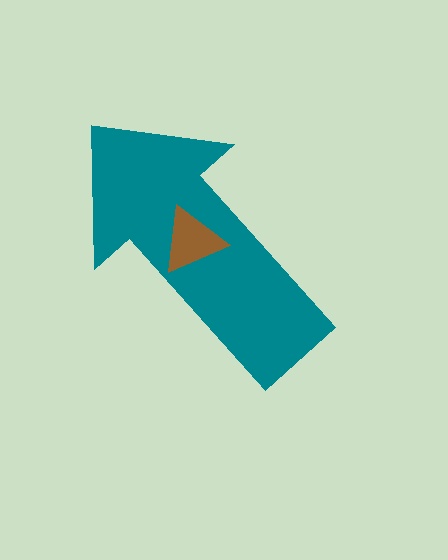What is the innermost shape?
The brown triangle.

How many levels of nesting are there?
2.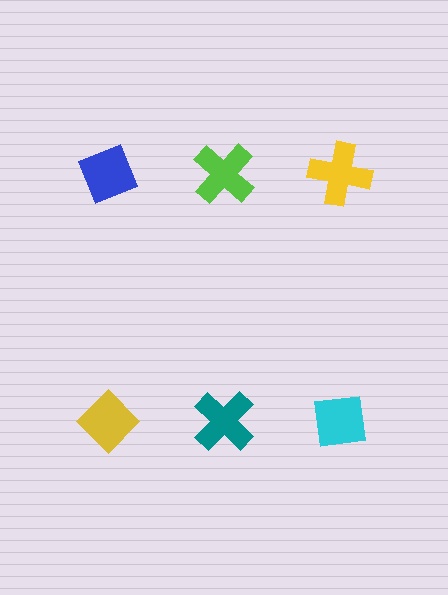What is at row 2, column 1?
A yellow diamond.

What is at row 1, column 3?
A yellow cross.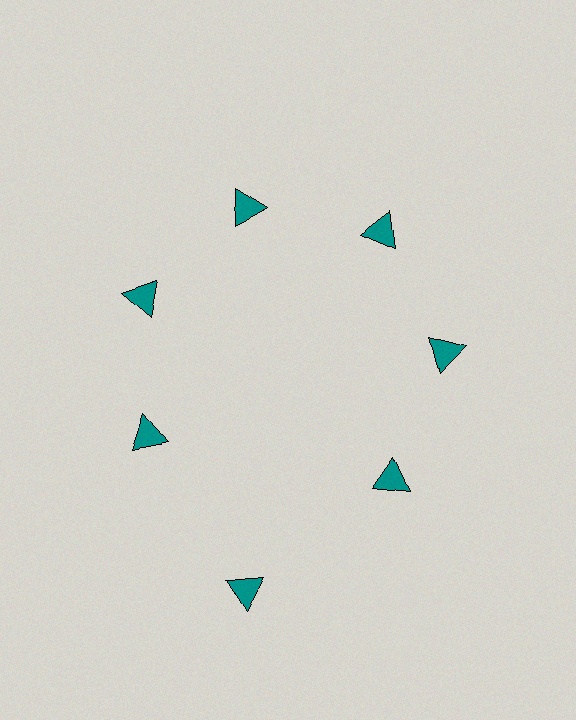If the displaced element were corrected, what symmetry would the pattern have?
It would have 7-fold rotational symmetry — the pattern would map onto itself every 51 degrees.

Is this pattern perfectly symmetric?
No. The 7 teal triangles are arranged in a ring, but one element near the 6 o'clock position is pushed outward from the center, breaking the 7-fold rotational symmetry.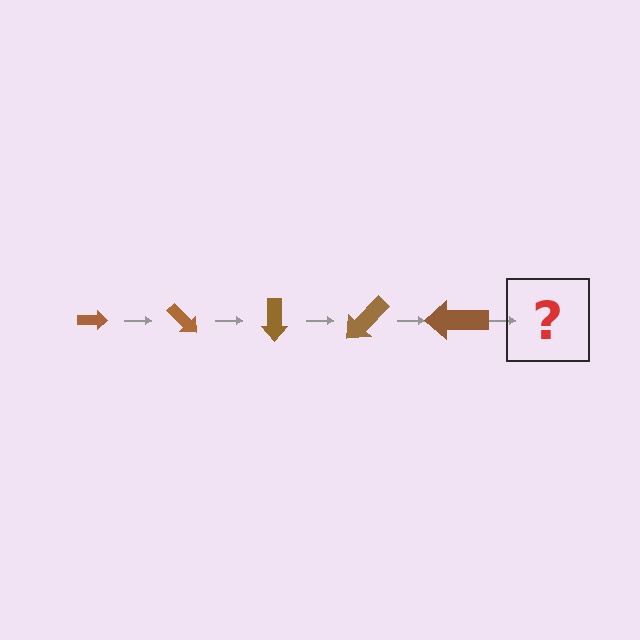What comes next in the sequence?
The next element should be an arrow, larger than the previous one and rotated 225 degrees from the start.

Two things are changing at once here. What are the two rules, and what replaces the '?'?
The two rules are that the arrow grows larger each step and it rotates 45 degrees each step. The '?' should be an arrow, larger than the previous one and rotated 225 degrees from the start.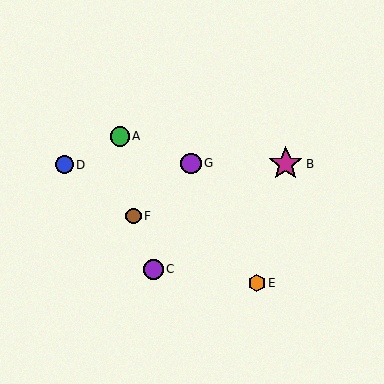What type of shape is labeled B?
Shape B is a magenta star.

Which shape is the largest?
The magenta star (labeled B) is the largest.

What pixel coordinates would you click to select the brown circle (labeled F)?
Click at (134, 216) to select the brown circle F.